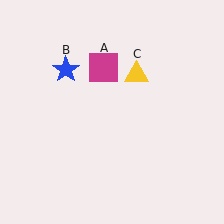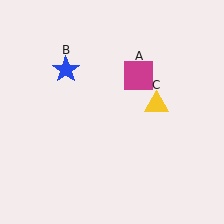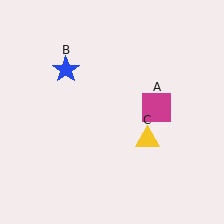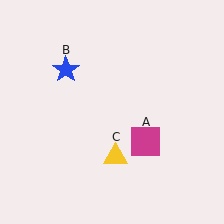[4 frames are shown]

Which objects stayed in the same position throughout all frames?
Blue star (object B) remained stationary.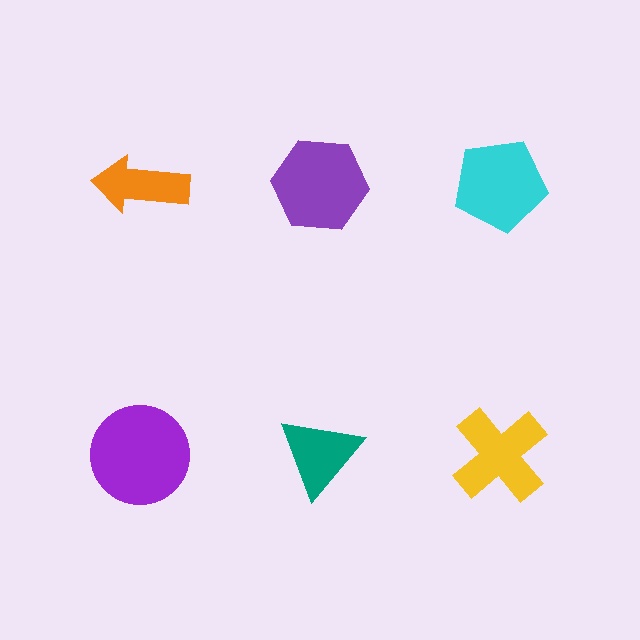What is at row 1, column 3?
A cyan pentagon.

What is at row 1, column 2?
A purple hexagon.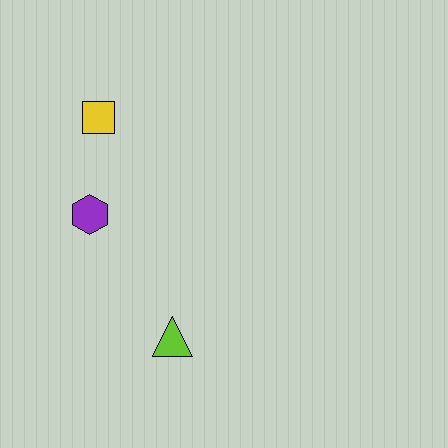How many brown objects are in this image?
There are no brown objects.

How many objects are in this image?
There are 3 objects.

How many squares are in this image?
There is 1 square.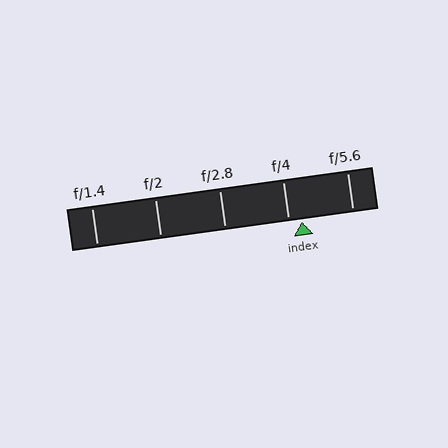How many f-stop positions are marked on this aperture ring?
There are 5 f-stop positions marked.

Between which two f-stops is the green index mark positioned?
The index mark is between f/4 and f/5.6.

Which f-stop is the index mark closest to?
The index mark is closest to f/4.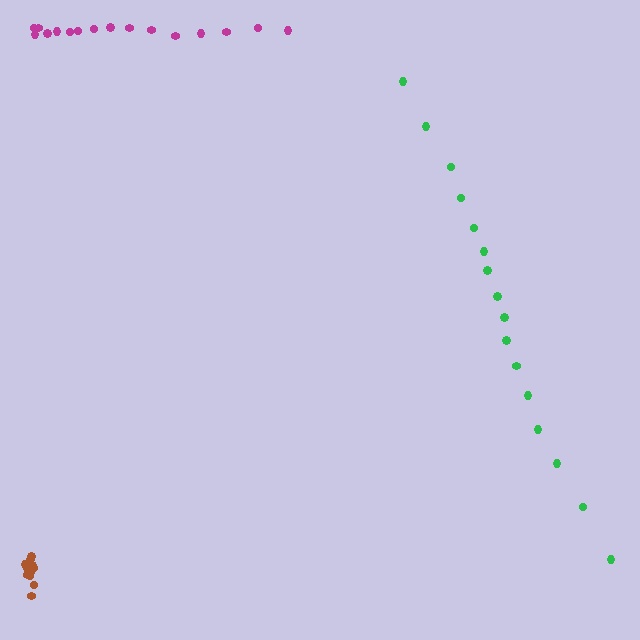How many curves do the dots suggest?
There are 3 distinct paths.